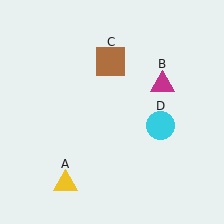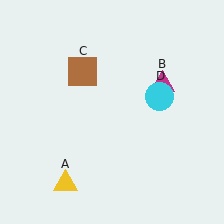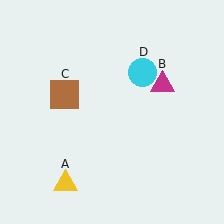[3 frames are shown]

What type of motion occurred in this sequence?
The brown square (object C), cyan circle (object D) rotated counterclockwise around the center of the scene.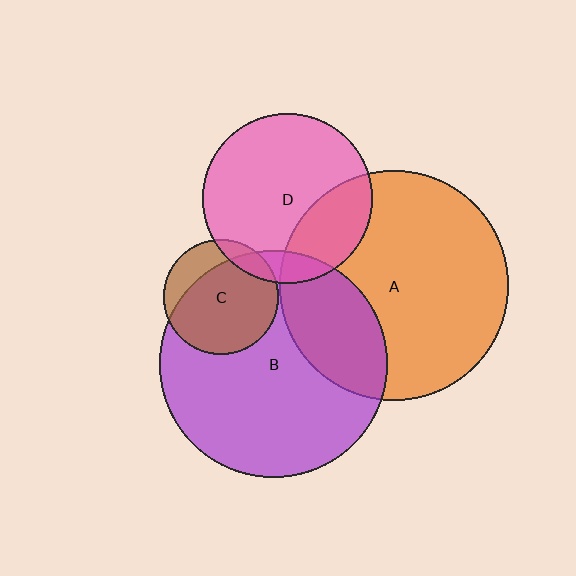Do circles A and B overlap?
Yes.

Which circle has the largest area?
Circle A (orange).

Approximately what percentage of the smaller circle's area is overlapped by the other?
Approximately 25%.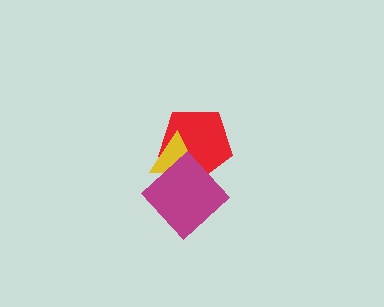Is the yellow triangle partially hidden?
Yes, it is partially covered by another shape.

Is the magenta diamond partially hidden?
No, no other shape covers it.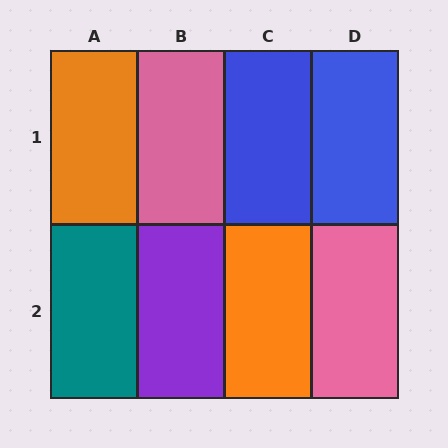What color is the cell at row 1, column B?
Pink.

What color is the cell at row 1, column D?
Blue.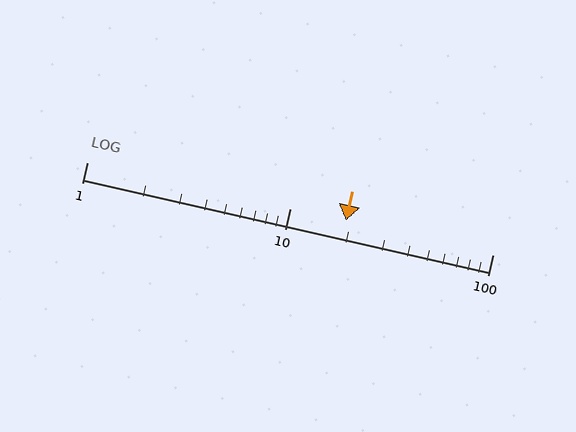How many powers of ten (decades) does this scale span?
The scale spans 2 decades, from 1 to 100.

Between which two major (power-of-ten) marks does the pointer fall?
The pointer is between 10 and 100.